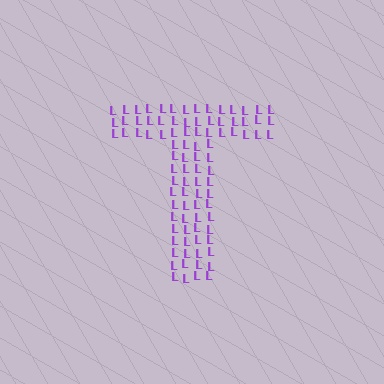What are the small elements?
The small elements are letter L's.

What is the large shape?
The large shape is the letter T.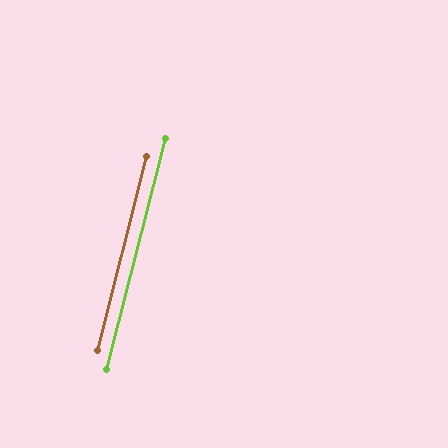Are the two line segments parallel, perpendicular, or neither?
Parallel — their directions differ by only 0.1°.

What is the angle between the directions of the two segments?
Approximately 0 degrees.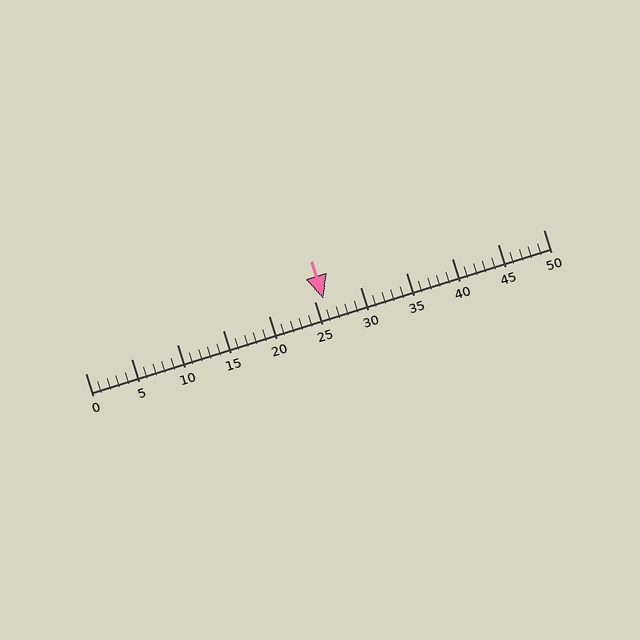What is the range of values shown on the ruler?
The ruler shows values from 0 to 50.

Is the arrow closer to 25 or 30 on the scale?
The arrow is closer to 25.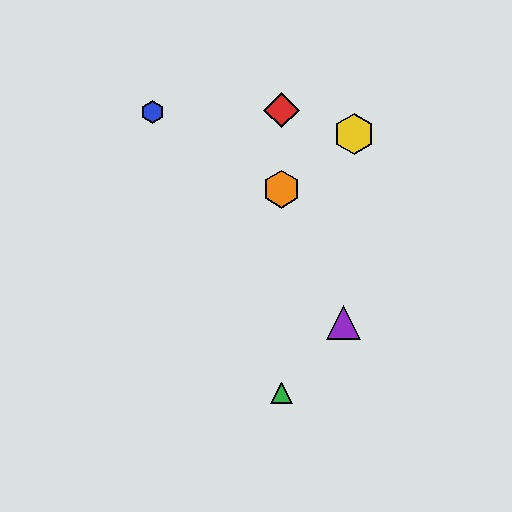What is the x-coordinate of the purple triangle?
The purple triangle is at x≈344.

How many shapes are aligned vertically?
3 shapes (the red diamond, the green triangle, the orange hexagon) are aligned vertically.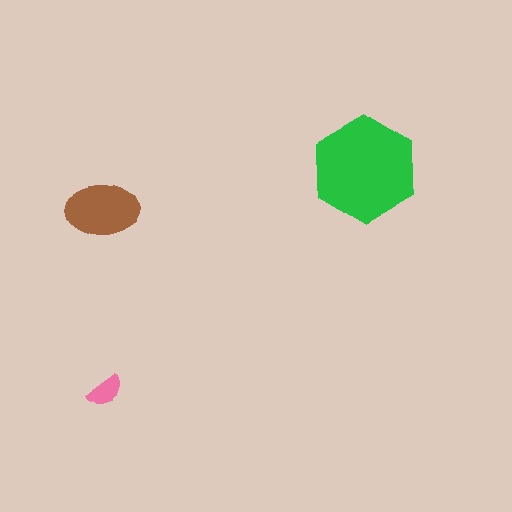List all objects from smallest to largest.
The pink semicircle, the brown ellipse, the green hexagon.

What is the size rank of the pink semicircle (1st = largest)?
3rd.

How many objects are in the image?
There are 3 objects in the image.